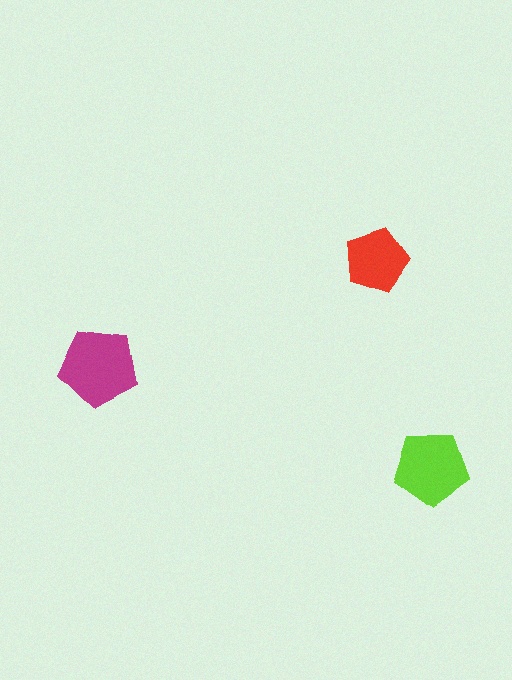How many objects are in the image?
There are 3 objects in the image.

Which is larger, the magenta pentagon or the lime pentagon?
The magenta one.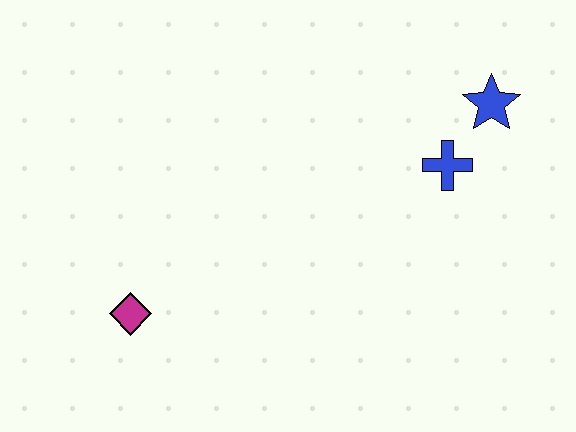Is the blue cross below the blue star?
Yes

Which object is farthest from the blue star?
The magenta diamond is farthest from the blue star.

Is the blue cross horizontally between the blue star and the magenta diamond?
Yes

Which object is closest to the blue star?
The blue cross is closest to the blue star.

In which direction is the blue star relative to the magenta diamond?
The blue star is to the right of the magenta diamond.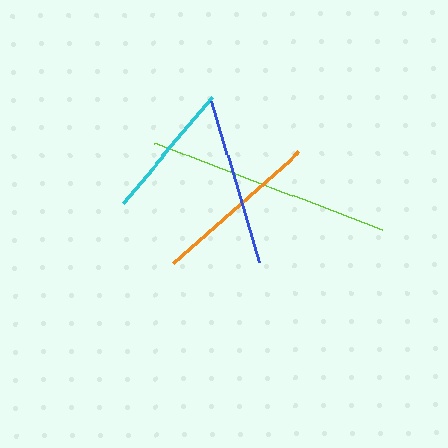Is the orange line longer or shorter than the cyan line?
The orange line is longer than the cyan line.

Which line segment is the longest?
The lime line is the longest at approximately 244 pixels.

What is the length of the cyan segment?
The cyan segment is approximately 138 pixels long.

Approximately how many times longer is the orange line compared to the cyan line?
The orange line is approximately 1.2 times the length of the cyan line.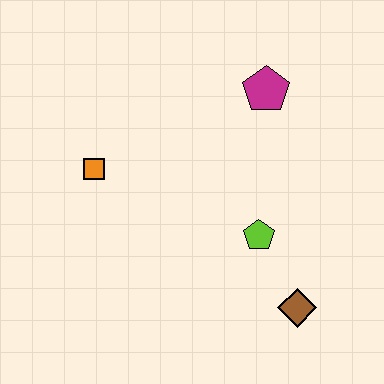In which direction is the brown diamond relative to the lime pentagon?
The brown diamond is below the lime pentagon.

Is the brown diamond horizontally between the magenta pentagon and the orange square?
No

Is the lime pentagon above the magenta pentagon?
No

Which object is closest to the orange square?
The lime pentagon is closest to the orange square.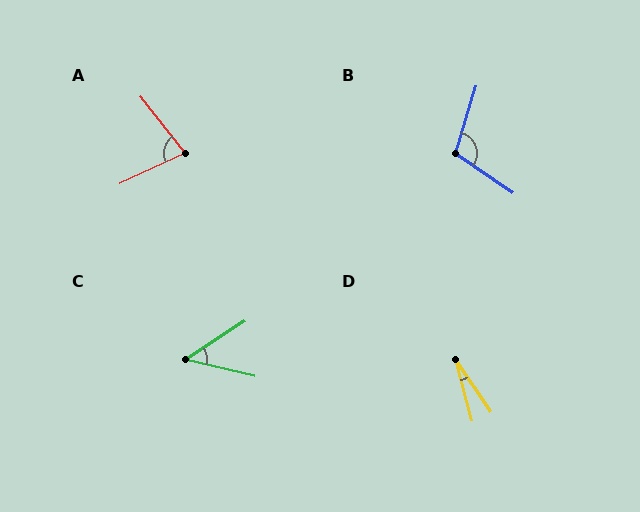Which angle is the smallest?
D, at approximately 19 degrees.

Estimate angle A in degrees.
Approximately 77 degrees.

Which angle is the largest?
B, at approximately 107 degrees.